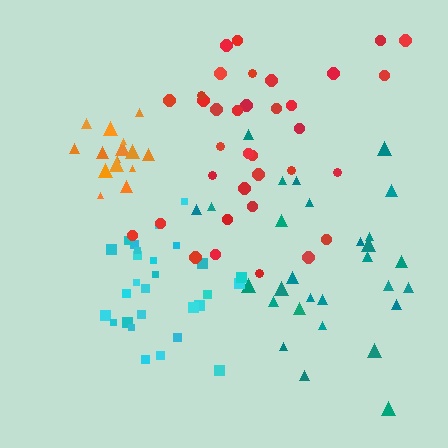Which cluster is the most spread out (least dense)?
Teal.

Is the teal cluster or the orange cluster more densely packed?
Orange.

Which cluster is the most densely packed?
Orange.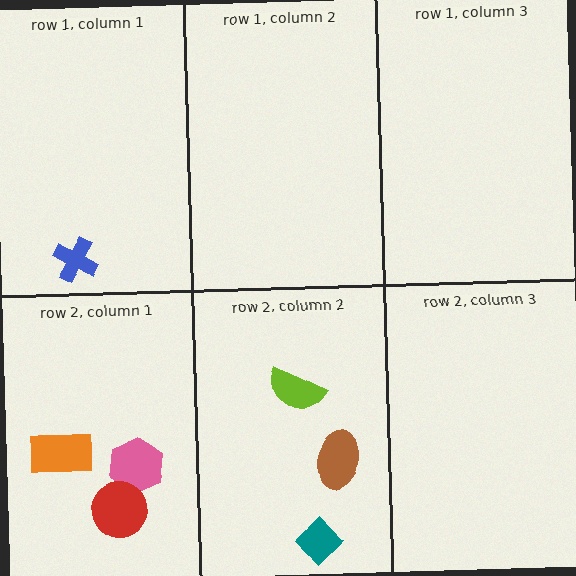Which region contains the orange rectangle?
The row 2, column 1 region.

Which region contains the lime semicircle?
The row 2, column 2 region.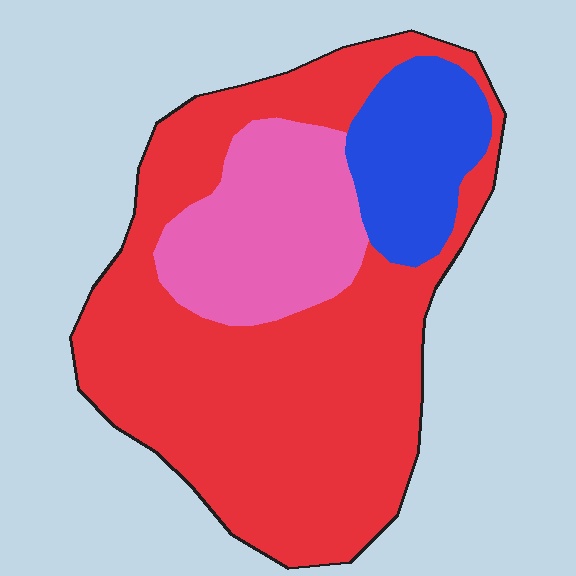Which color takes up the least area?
Blue, at roughly 15%.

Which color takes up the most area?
Red, at roughly 65%.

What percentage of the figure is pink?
Pink covers roughly 20% of the figure.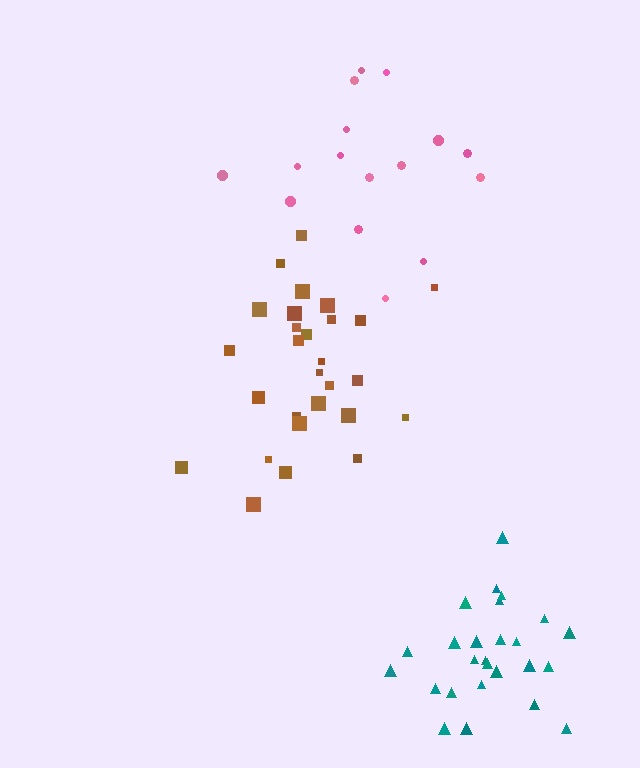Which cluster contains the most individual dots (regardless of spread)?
Brown (29).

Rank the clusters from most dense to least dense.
teal, brown, pink.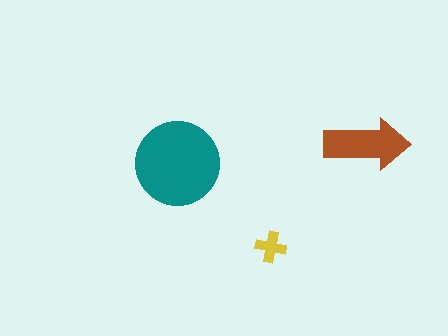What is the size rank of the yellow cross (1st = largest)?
3rd.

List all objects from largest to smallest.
The teal circle, the brown arrow, the yellow cross.